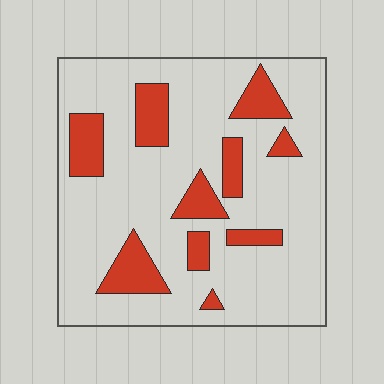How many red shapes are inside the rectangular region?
10.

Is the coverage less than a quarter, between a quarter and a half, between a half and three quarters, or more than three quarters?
Less than a quarter.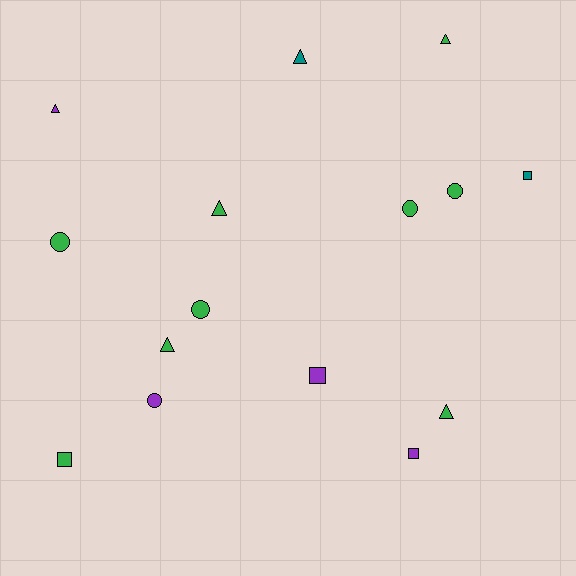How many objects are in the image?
There are 15 objects.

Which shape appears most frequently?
Triangle, with 6 objects.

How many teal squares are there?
There is 1 teal square.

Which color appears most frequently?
Green, with 9 objects.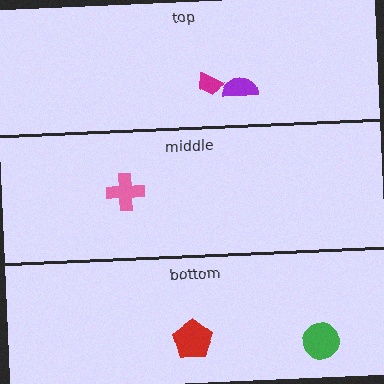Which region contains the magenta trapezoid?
The top region.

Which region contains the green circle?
The bottom region.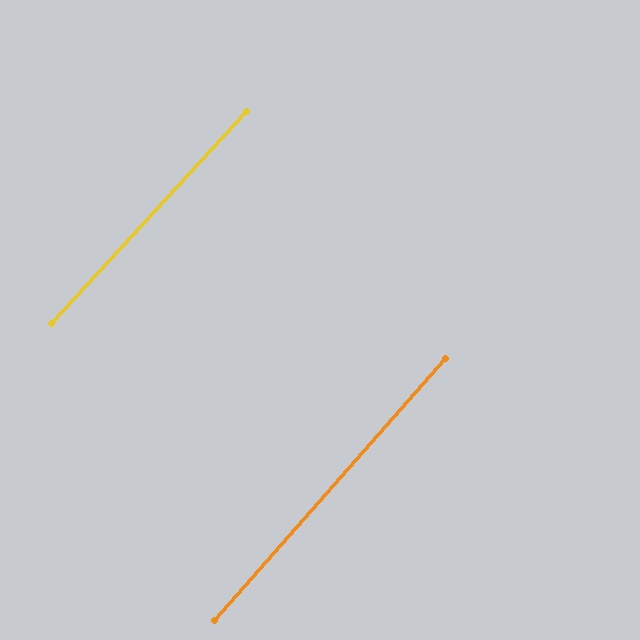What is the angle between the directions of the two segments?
Approximately 1 degree.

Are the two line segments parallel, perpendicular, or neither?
Parallel — their directions differ by only 1.1°.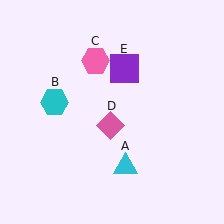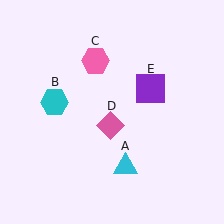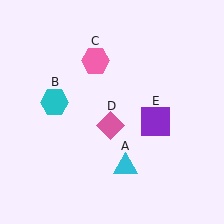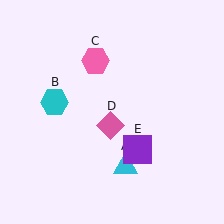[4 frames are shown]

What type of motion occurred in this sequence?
The purple square (object E) rotated clockwise around the center of the scene.